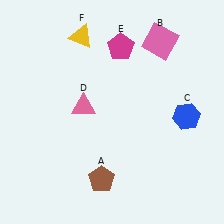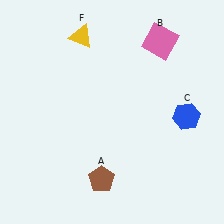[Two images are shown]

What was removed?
The pink triangle (D), the magenta pentagon (E) were removed in Image 2.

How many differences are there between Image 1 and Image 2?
There are 2 differences between the two images.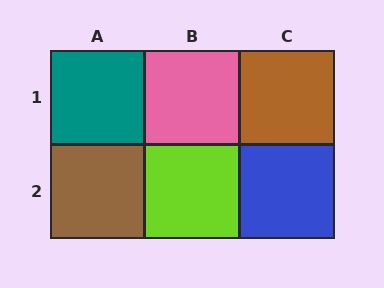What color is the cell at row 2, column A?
Brown.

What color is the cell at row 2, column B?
Lime.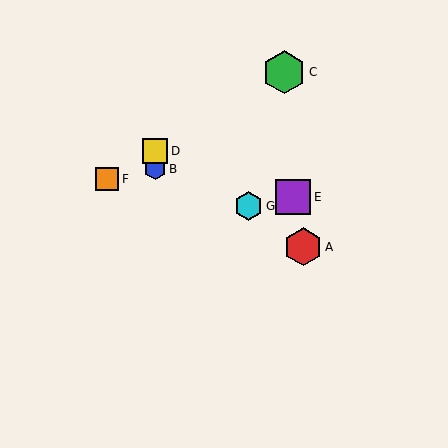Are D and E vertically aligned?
No, D is at x≈155 and E is at x≈293.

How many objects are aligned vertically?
2 objects (B, D) are aligned vertically.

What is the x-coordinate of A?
Object A is at x≈303.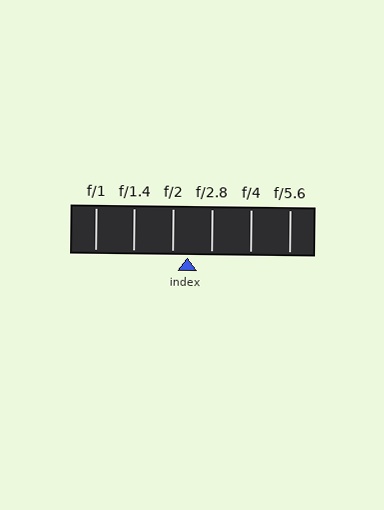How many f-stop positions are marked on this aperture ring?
There are 6 f-stop positions marked.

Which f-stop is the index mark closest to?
The index mark is closest to f/2.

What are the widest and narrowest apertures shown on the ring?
The widest aperture shown is f/1 and the narrowest is f/5.6.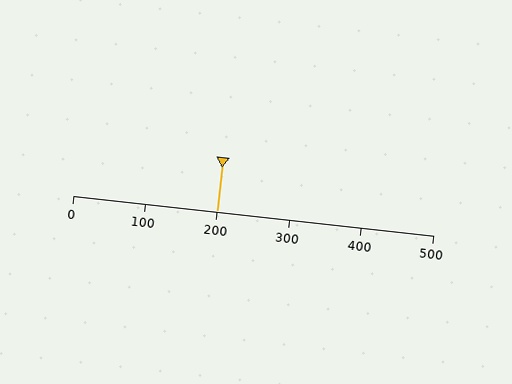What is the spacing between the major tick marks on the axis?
The major ticks are spaced 100 apart.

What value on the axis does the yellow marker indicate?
The marker indicates approximately 200.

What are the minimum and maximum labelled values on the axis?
The axis runs from 0 to 500.